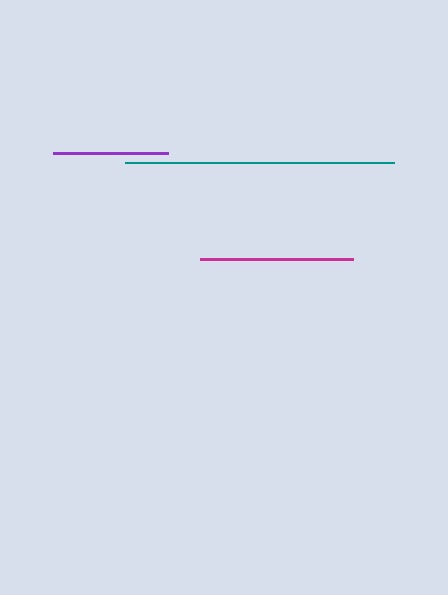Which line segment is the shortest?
The purple line is the shortest at approximately 115 pixels.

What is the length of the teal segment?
The teal segment is approximately 269 pixels long.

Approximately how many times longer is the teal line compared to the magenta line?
The teal line is approximately 1.8 times the length of the magenta line.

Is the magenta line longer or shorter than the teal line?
The teal line is longer than the magenta line.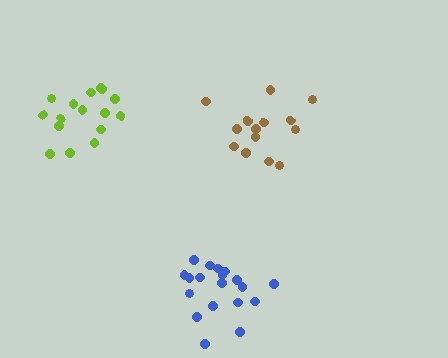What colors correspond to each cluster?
The clusters are colored: brown, blue, lime.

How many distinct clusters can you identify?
There are 3 distinct clusters.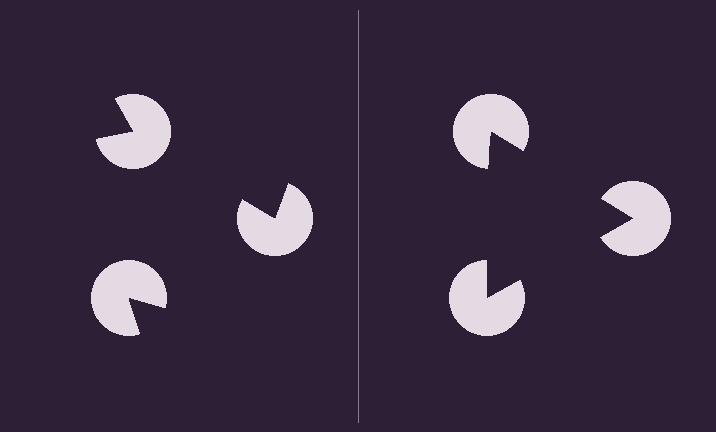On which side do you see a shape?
An illusory triangle appears on the right side. On the left side the wedge cuts are rotated, so no coherent shape forms.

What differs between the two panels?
The pac-man discs are positioned identically on both sides; only the wedge orientations differ. On the right they align to a triangle; on the left they are misaligned.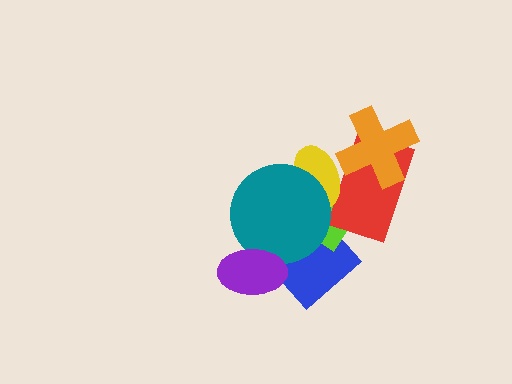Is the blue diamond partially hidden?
Yes, it is partially covered by another shape.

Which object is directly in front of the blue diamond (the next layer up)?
The lime diamond is directly in front of the blue diamond.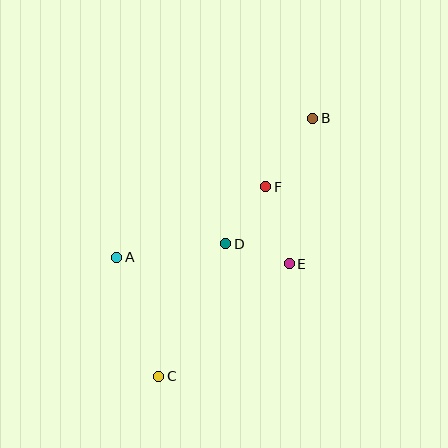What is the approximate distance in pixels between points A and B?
The distance between A and B is approximately 240 pixels.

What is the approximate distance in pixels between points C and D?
The distance between C and D is approximately 148 pixels.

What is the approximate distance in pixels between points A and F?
The distance between A and F is approximately 165 pixels.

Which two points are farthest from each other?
Points B and C are farthest from each other.